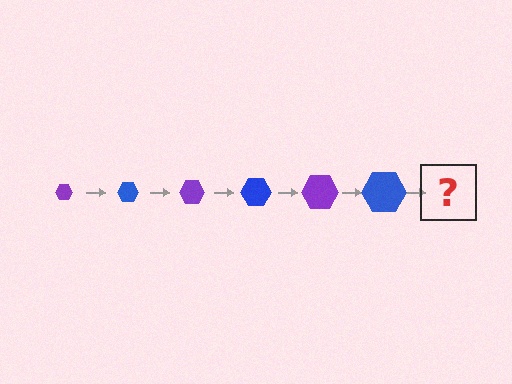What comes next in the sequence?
The next element should be a purple hexagon, larger than the previous one.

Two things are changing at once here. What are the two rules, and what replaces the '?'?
The two rules are that the hexagon grows larger each step and the color cycles through purple and blue. The '?' should be a purple hexagon, larger than the previous one.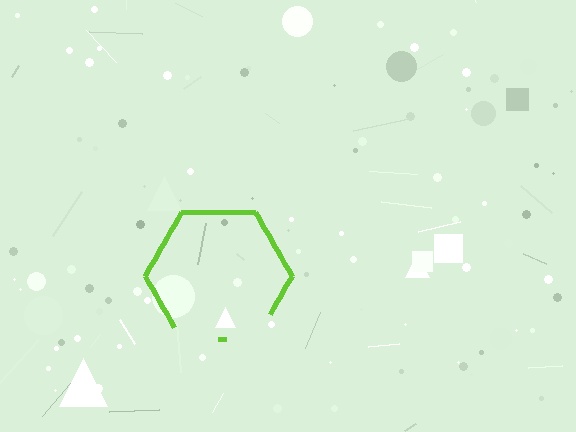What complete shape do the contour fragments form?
The contour fragments form a hexagon.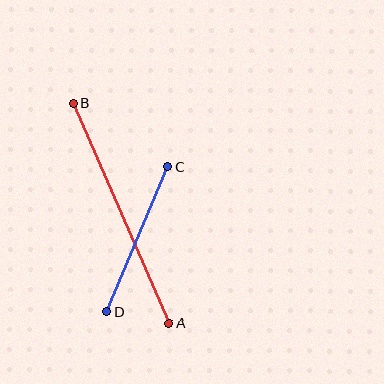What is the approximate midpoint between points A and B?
The midpoint is at approximately (121, 213) pixels.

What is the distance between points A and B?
The distance is approximately 240 pixels.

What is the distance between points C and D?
The distance is approximately 157 pixels.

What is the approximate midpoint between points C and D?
The midpoint is at approximately (137, 239) pixels.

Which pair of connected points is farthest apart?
Points A and B are farthest apart.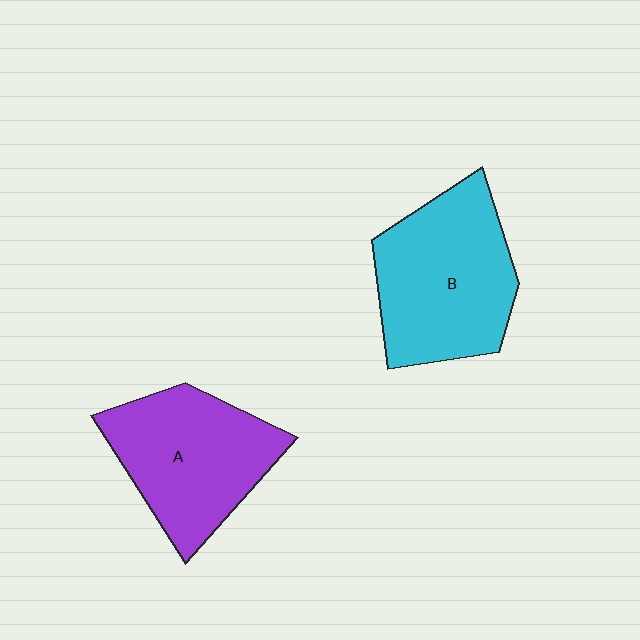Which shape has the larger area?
Shape B (cyan).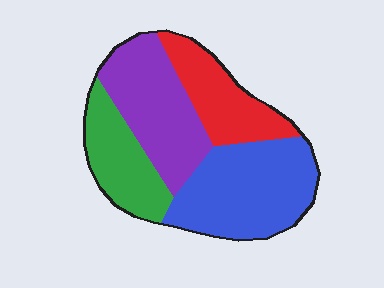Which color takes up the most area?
Blue, at roughly 35%.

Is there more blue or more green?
Blue.